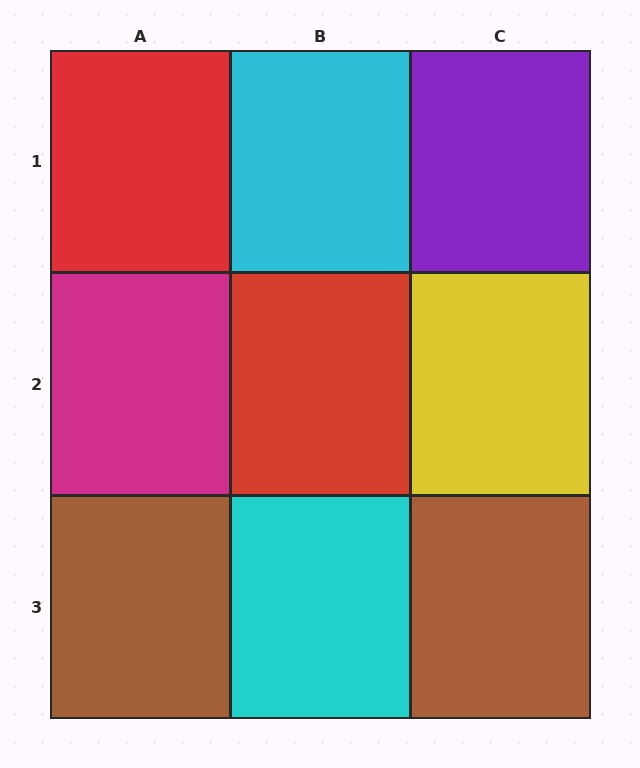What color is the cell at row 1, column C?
Purple.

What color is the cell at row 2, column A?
Magenta.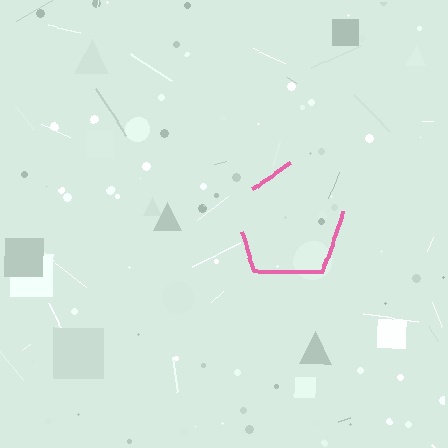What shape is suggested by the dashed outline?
The dashed outline suggests a pentagon.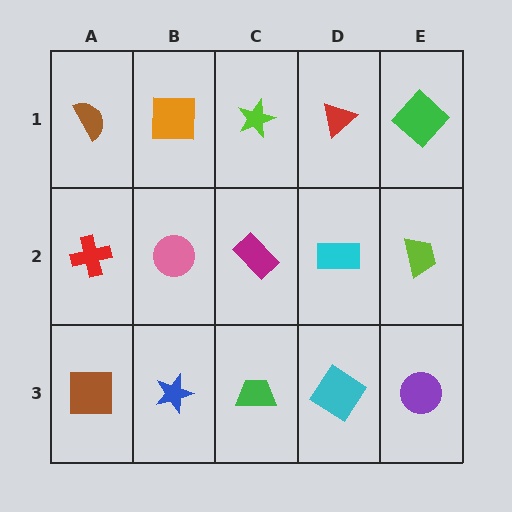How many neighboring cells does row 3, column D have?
3.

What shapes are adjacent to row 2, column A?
A brown semicircle (row 1, column A), a brown square (row 3, column A), a pink circle (row 2, column B).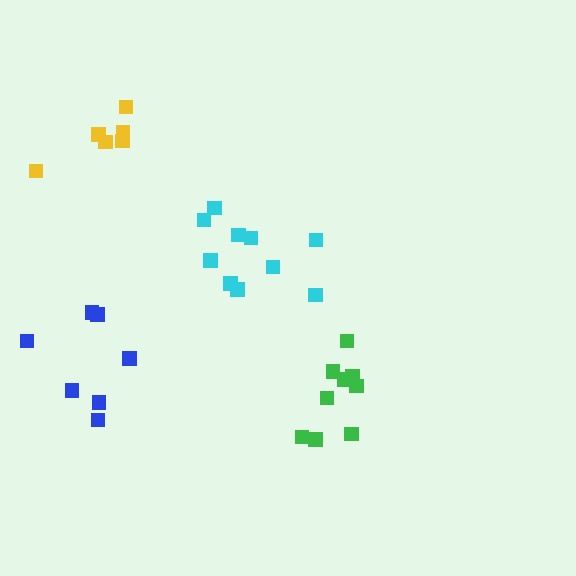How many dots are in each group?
Group 1: 10 dots, Group 2: 7 dots, Group 3: 9 dots, Group 4: 6 dots (32 total).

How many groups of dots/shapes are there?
There are 4 groups.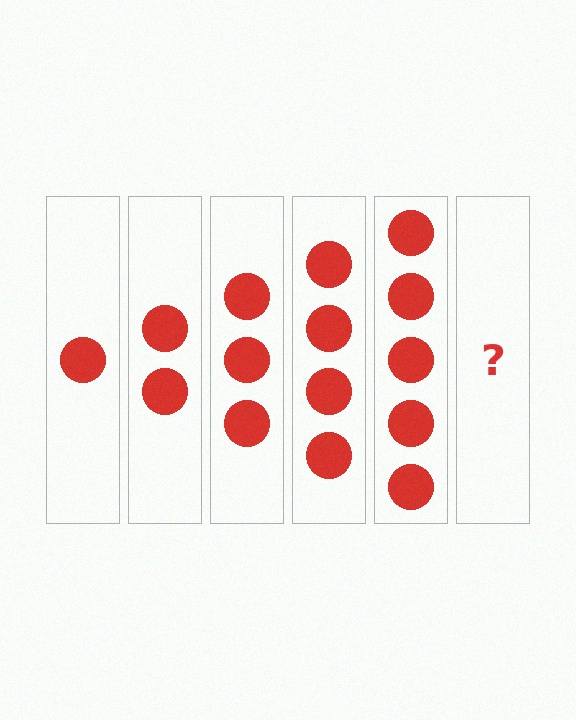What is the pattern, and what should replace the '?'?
The pattern is that each step adds one more circle. The '?' should be 6 circles.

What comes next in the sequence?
The next element should be 6 circles.